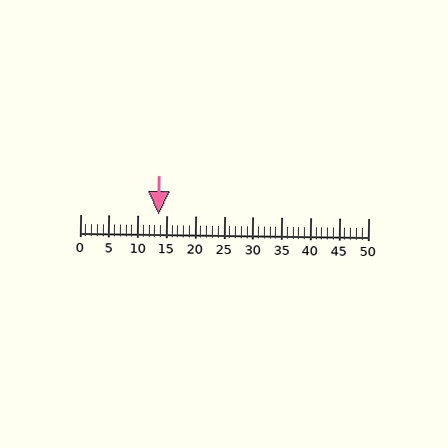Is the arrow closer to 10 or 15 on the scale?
The arrow is closer to 15.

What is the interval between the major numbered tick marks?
The major tick marks are spaced 5 units apart.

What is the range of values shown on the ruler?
The ruler shows values from 0 to 50.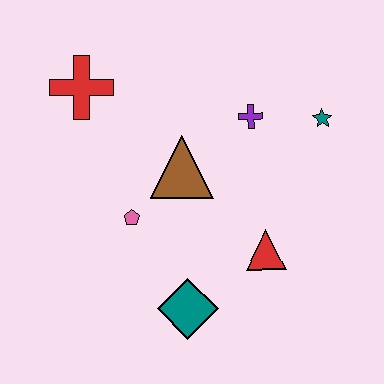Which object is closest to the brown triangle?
The pink pentagon is closest to the brown triangle.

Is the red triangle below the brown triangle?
Yes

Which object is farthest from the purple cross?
The teal diamond is farthest from the purple cross.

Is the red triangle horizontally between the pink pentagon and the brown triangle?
No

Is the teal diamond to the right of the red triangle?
No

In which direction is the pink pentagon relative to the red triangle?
The pink pentagon is to the left of the red triangle.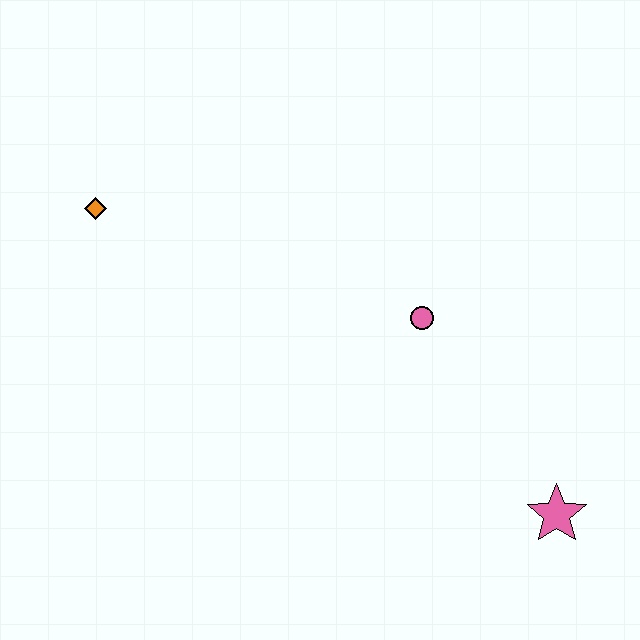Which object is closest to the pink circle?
The pink star is closest to the pink circle.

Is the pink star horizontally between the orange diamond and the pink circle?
No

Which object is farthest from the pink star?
The orange diamond is farthest from the pink star.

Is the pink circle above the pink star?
Yes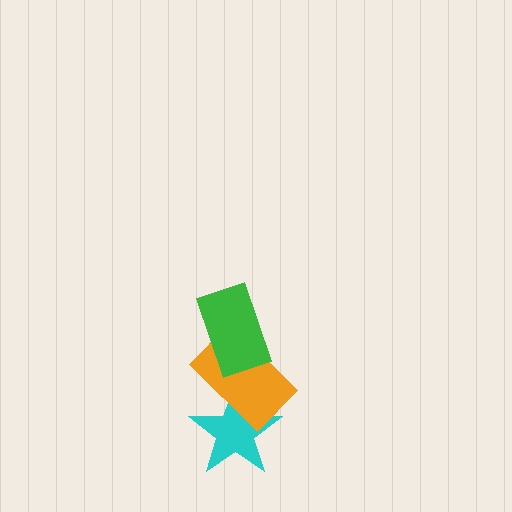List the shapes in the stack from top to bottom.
From top to bottom: the green rectangle, the orange rectangle, the cyan star.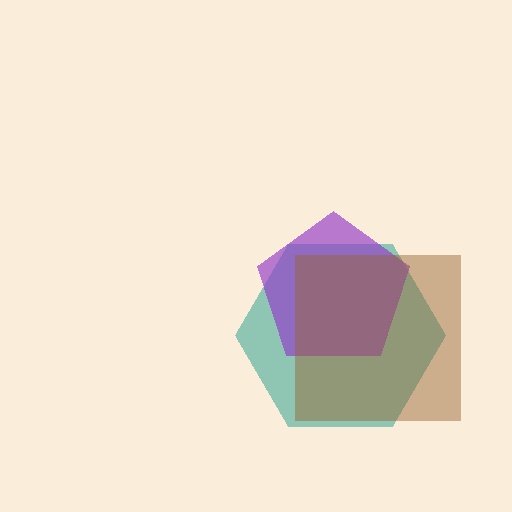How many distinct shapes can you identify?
There are 3 distinct shapes: a teal hexagon, a purple pentagon, a brown square.